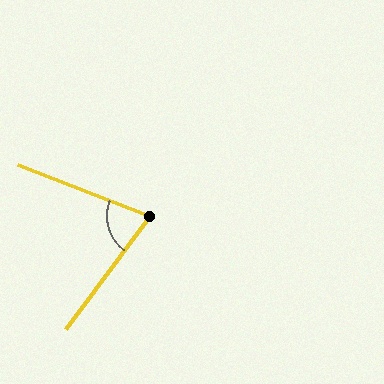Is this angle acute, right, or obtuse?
It is acute.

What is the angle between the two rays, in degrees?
Approximately 75 degrees.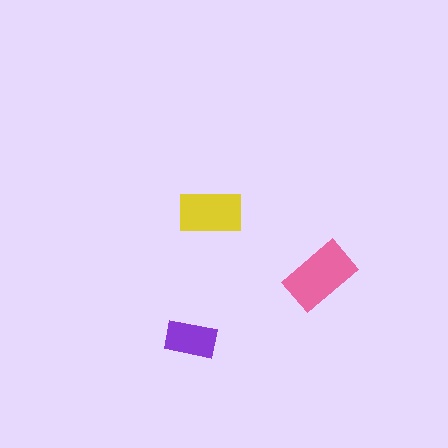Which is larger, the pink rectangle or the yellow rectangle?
The pink one.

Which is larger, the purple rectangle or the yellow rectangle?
The yellow one.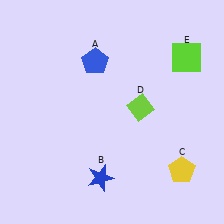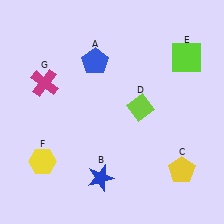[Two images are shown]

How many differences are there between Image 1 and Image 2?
There are 2 differences between the two images.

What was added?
A yellow hexagon (F), a magenta cross (G) were added in Image 2.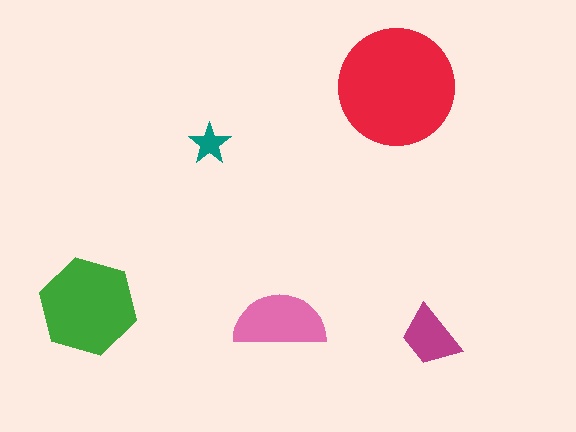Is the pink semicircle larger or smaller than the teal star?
Larger.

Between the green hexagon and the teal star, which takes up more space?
The green hexagon.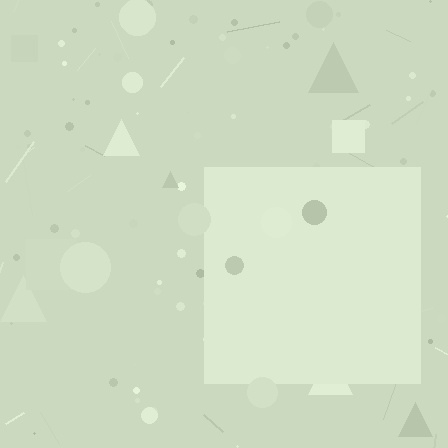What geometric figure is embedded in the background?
A square is embedded in the background.